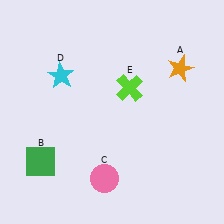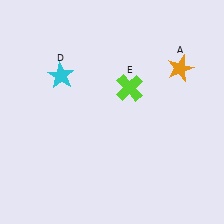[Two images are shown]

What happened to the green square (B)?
The green square (B) was removed in Image 2. It was in the bottom-left area of Image 1.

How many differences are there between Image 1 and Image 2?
There are 2 differences between the two images.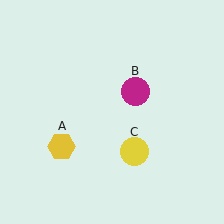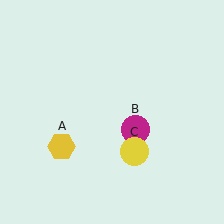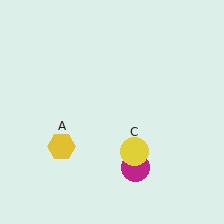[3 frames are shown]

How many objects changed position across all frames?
1 object changed position: magenta circle (object B).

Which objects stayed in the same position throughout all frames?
Yellow hexagon (object A) and yellow circle (object C) remained stationary.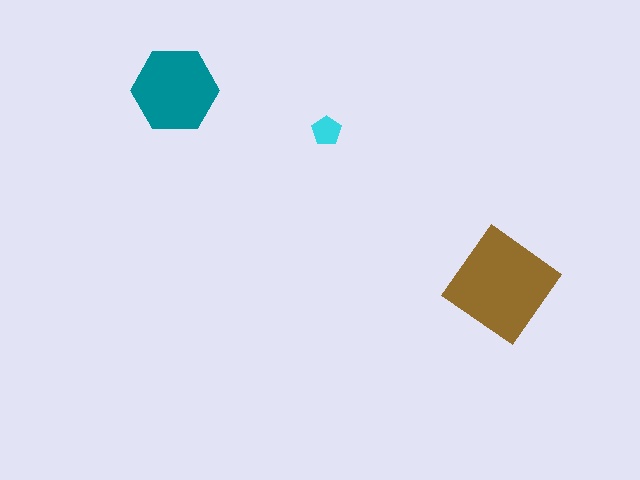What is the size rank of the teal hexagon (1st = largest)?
2nd.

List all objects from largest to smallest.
The brown diamond, the teal hexagon, the cyan pentagon.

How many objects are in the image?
There are 3 objects in the image.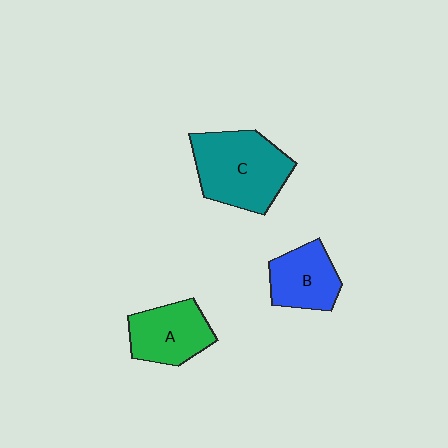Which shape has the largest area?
Shape C (teal).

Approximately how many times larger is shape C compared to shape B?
Approximately 1.6 times.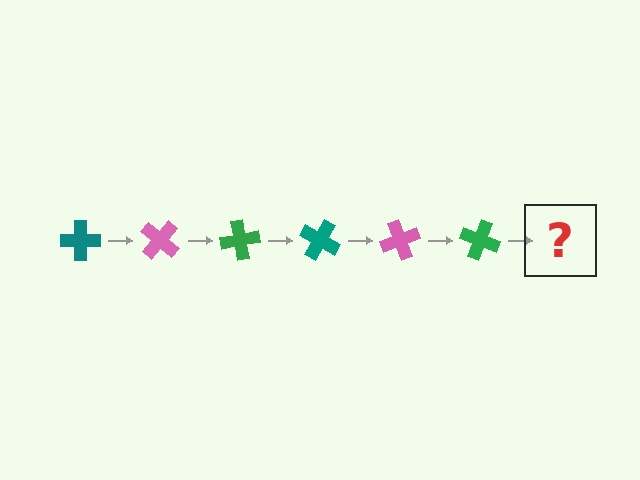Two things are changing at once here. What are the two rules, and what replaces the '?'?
The two rules are that it rotates 40 degrees each step and the color cycles through teal, pink, and green. The '?' should be a teal cross, rotated 240 degrees from the start.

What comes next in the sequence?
The next element should be a teal cross, rotated 240 degrees from the start.